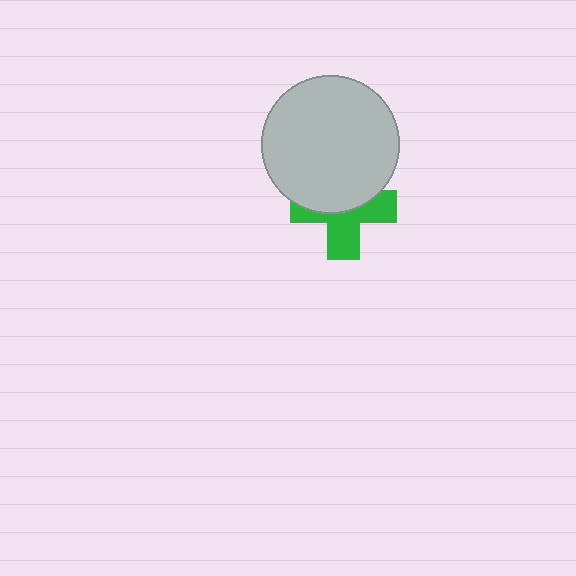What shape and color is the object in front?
The object in front is a light gray circle.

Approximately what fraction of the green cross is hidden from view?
Roughly 48% of the green cross is hidden behind the light gray circle.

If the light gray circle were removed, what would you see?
You would see the complete green cross.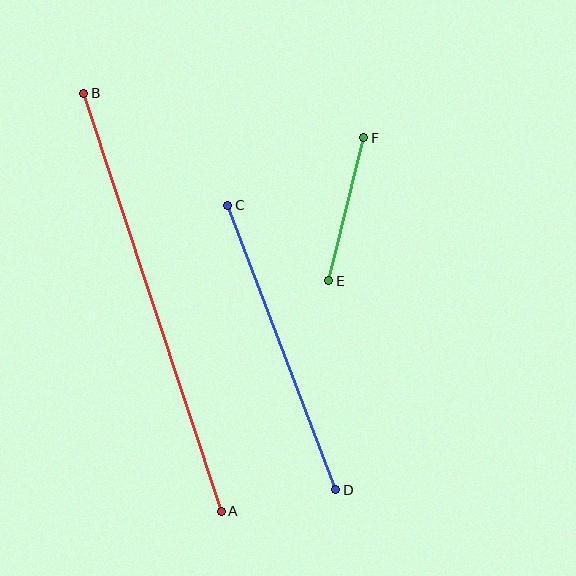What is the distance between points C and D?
The distance is approximately 305 pixels.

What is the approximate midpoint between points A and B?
The midpoint is at approximately (153, 302) pixels.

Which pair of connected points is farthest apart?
Points A and B are farthest apart.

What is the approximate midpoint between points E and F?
The midpoint is at approximately (346, 209) pixels.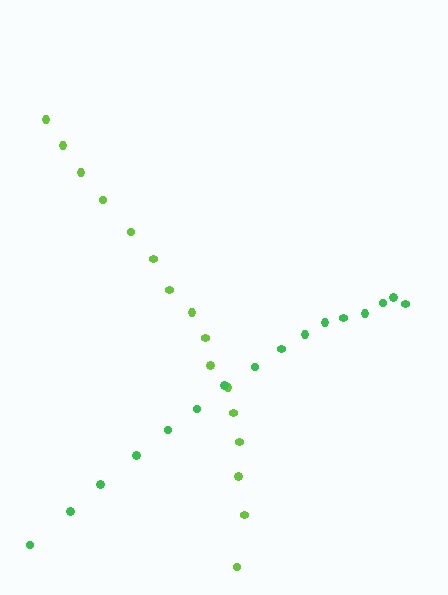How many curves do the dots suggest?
There are 2 distinct paths.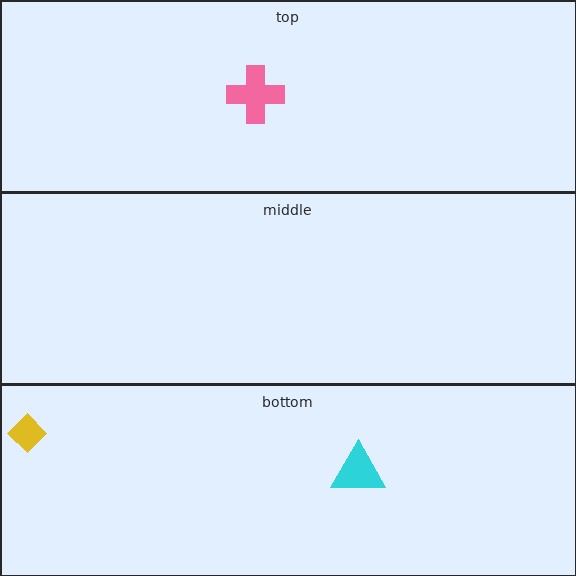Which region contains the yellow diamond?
The bottom region.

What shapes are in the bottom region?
The cyan triangle, the yellow diamond.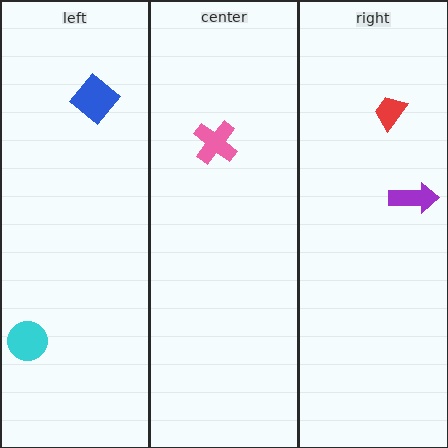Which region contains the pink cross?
The center region.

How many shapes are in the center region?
1.